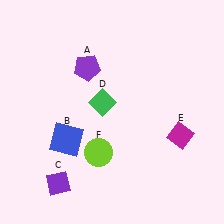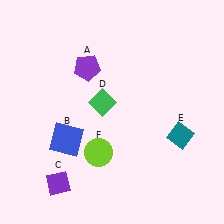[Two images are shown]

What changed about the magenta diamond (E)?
In Image 1, E is magenta. In Image 2, it changed to teal.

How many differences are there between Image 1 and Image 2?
There is 1 difference between the two images.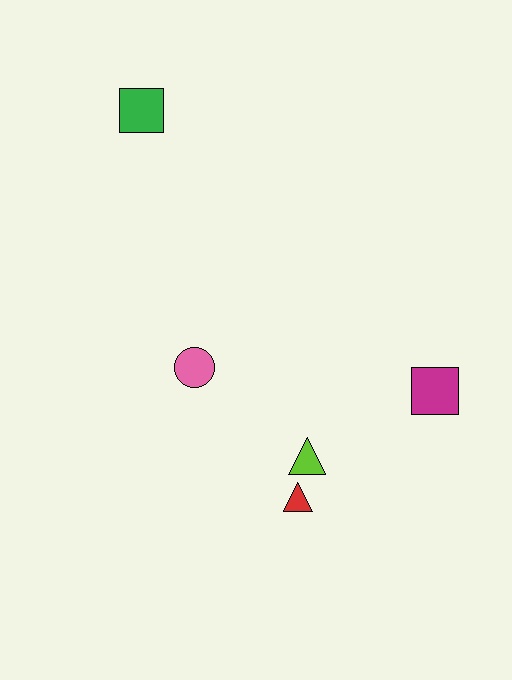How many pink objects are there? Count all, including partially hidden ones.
There is 1 pink object.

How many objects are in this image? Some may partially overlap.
There are 5 objects.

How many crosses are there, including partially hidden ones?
There are no crosses.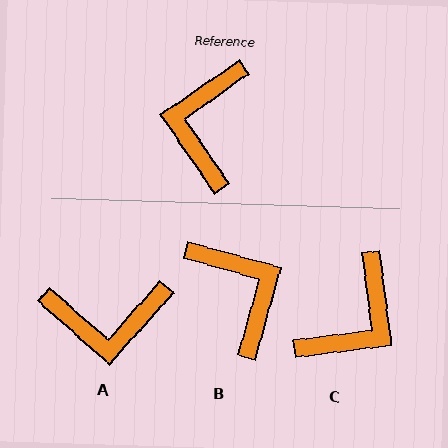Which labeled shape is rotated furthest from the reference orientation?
C, about 152 degrees away.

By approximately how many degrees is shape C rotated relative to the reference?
Approximately 152 degrees counter-clockwise.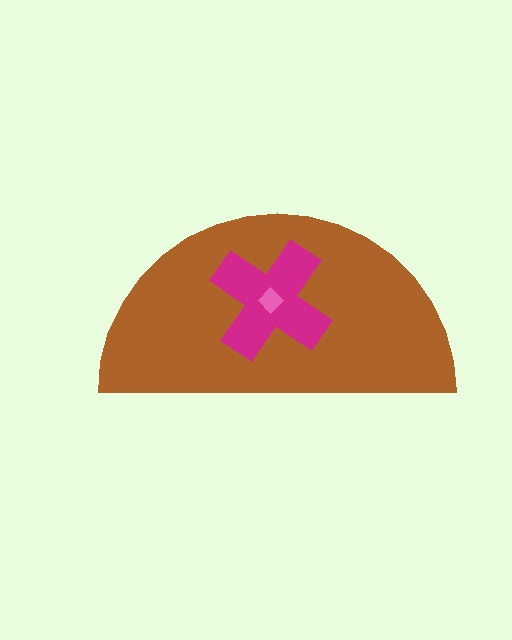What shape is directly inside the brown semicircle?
The magenta cross.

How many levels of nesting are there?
3.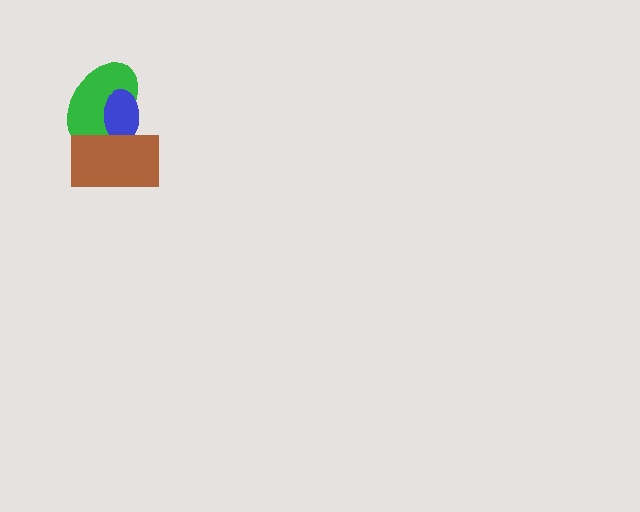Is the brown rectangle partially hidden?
No, no other shape covers it.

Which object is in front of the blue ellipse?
The brown rectangle is in front of the blue ellipse.